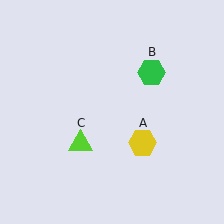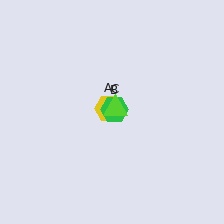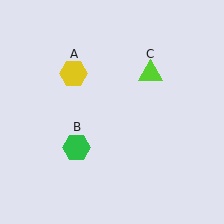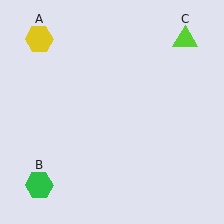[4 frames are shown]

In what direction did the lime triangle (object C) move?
The lime triangle (object C) moved up and to the right.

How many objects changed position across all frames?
3 objects changed position: yellow hexagon (object A), green hexagon (object B), lime triangle (object C).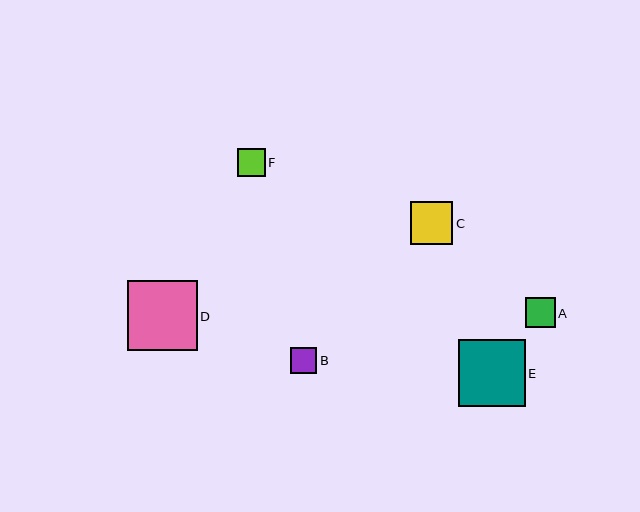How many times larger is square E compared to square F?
Square E is approximately 2.4 times the size of square F.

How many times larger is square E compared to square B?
Square E is approximately 2.6 times the size of square B.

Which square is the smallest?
Square B is the smallest with a size of approximately 26 pixels.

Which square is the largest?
Square D is the largest with a size of approximately 70 pixels.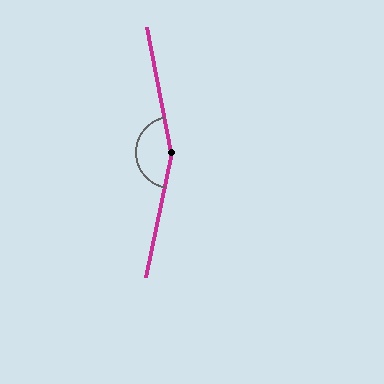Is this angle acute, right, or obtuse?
It is obtuse.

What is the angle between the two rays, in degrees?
Approximately 158 degrees.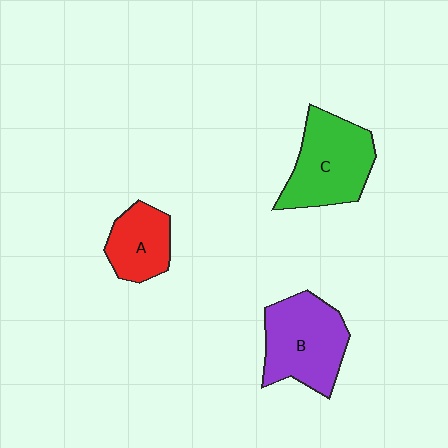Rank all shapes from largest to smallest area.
From largest to smallest: B (purple), C (green), A (red).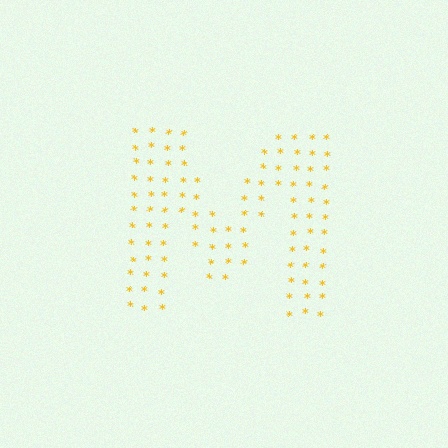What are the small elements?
The small elements are asterisks.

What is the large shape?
The large shape is the letter M.